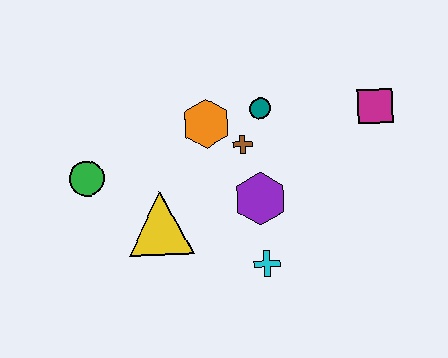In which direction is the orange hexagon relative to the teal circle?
The orange hexagon is to the left of the teal circle.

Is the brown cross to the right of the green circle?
Yes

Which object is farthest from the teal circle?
The green circle is farthest from the teal circle.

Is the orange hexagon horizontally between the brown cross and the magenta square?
No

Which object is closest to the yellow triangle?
The green circle is closest to the yellow triangle.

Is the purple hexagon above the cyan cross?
Yes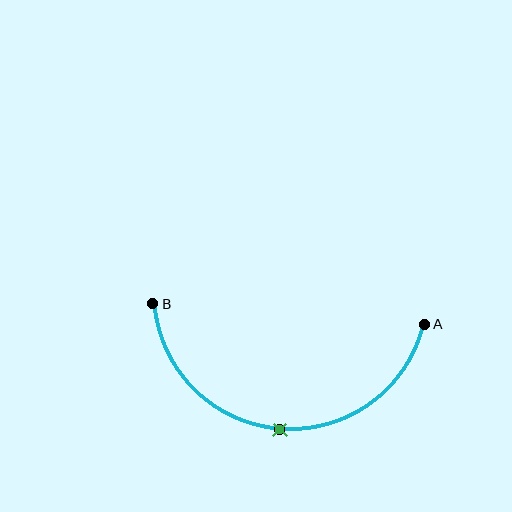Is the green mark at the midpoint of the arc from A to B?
Yes. The green mark lies on the arc at equal arc-length from both A and B — it is the arc midpoint.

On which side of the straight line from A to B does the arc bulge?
The arc bulges below the straight line connecting A and B.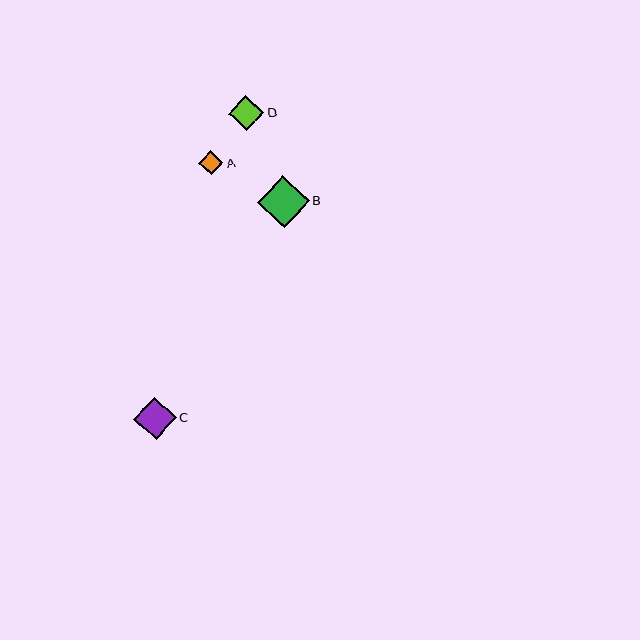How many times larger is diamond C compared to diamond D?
Diamond C is approximately 1.2 times the size of diamond D.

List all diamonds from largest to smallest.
From largest to smallest: B, C, D, A.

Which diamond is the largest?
Diamond B is the largest with a size of approximately 52 pixels.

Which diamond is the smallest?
Diamond A is the smallest with a size of approximately 24 pixels.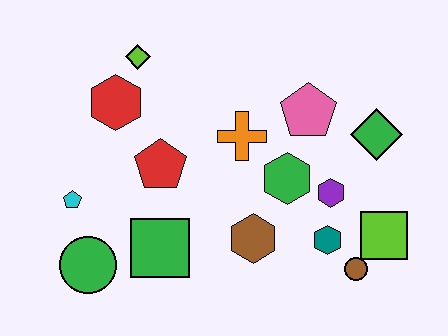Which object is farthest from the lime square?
The cyan pentagon is farthest from the lime square.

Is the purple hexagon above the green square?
Yes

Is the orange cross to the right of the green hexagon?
No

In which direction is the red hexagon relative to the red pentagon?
The red hexagon is above the red pentagon.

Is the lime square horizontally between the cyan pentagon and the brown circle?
No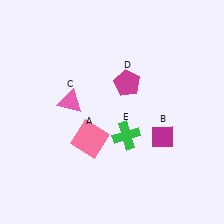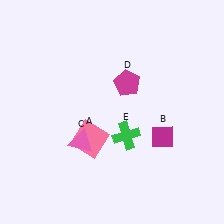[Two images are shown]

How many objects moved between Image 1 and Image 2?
1 object moved between the two images.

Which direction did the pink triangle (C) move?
The pink triangle (C) moved down.